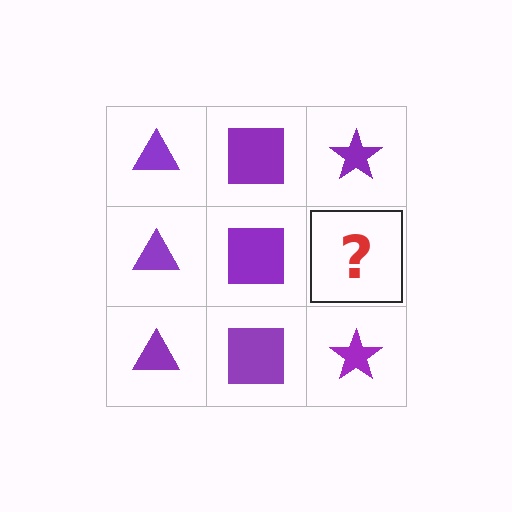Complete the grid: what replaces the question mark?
The question mark should be replaced with a purple star.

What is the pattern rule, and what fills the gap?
The rule is that each column has a consistent shape. The gap should be filled with a purple star.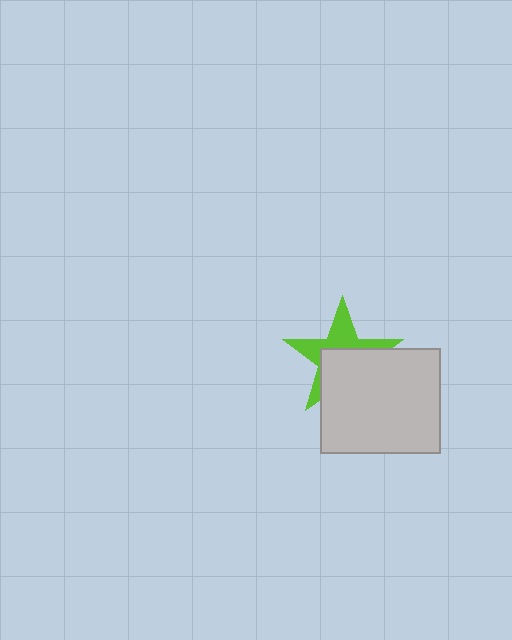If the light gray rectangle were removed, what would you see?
You would see the complete lime star.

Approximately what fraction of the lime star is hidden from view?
Roughly 55% of the lime star is hidden behind the light gray rectangle.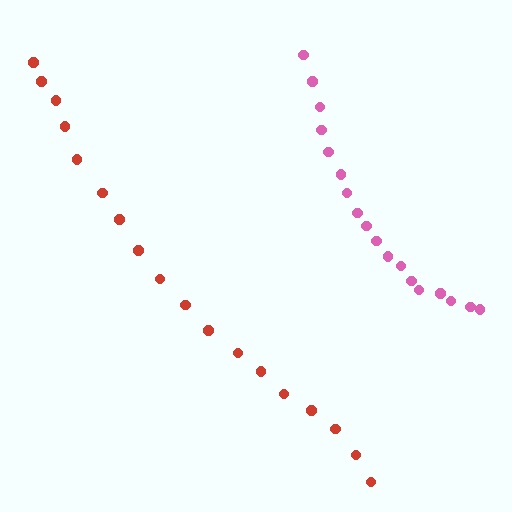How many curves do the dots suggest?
There are 2 distinct paths.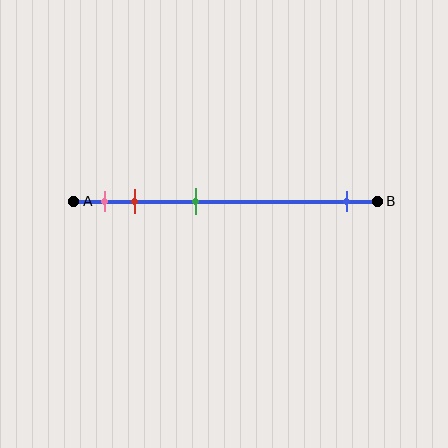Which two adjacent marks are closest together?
The pink and red marks are the closest adjacent pair.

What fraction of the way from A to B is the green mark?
The green mark is approximately 40% (0.4) of the way from A to B.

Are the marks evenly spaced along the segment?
No, the marks are not evenly spaced.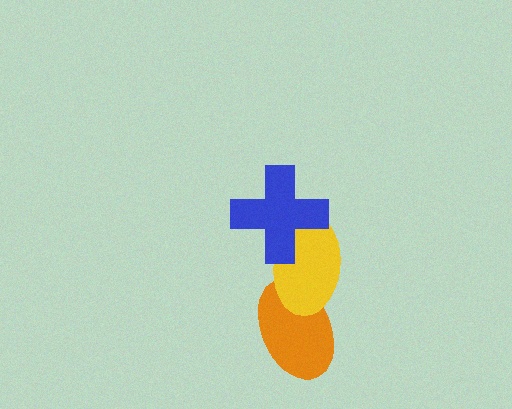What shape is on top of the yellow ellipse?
The blue cross is on top of the yellow ellipse.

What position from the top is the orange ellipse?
The orange ellipse is 3rd from the top.